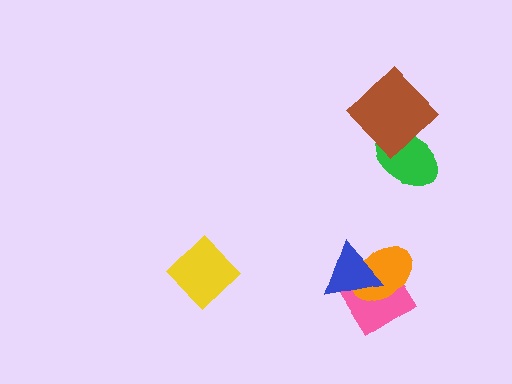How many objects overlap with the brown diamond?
1 object overlaps with the brown diamond.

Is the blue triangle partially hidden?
No, no other shape covers it.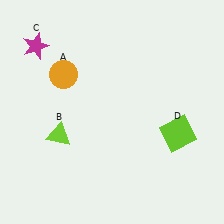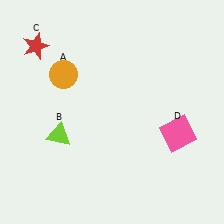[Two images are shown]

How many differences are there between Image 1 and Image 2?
There are 2 differences between the two images.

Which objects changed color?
C changed from magenta to red. D changed from lime to pink.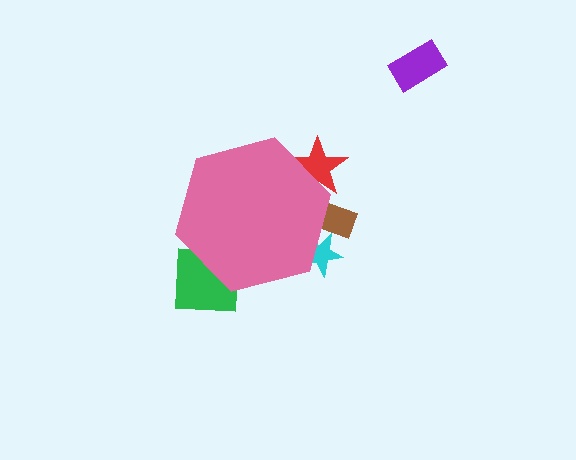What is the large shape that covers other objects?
A pink hexagon.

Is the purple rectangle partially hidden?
No, the purple rectangle is fully visible.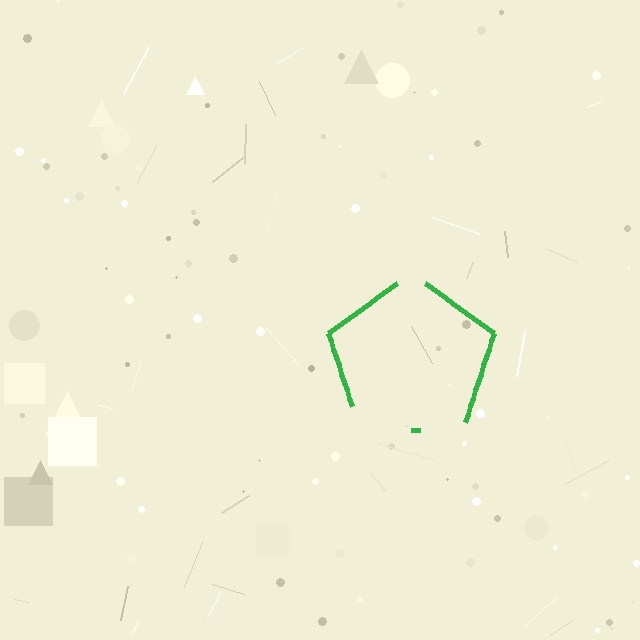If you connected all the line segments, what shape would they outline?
They would outline a pentagon.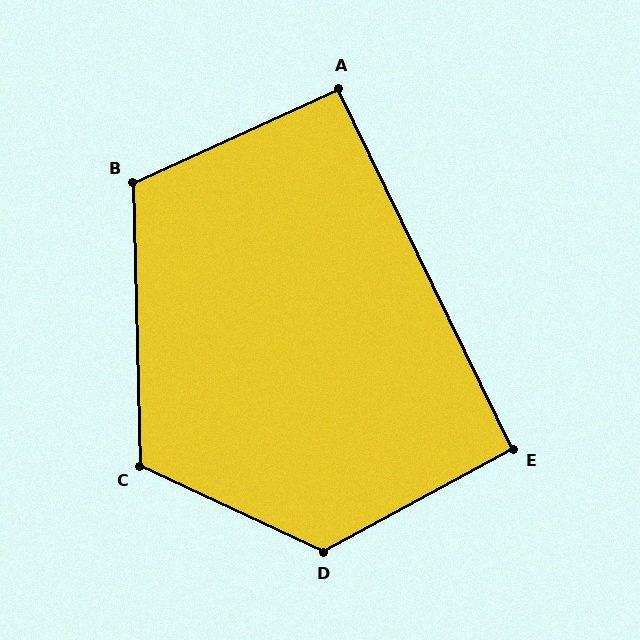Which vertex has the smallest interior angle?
A, at approximately 91 degrees.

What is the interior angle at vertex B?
Approximately 113 degrees (obtuse).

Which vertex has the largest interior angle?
D, at approximately 126 degrees.